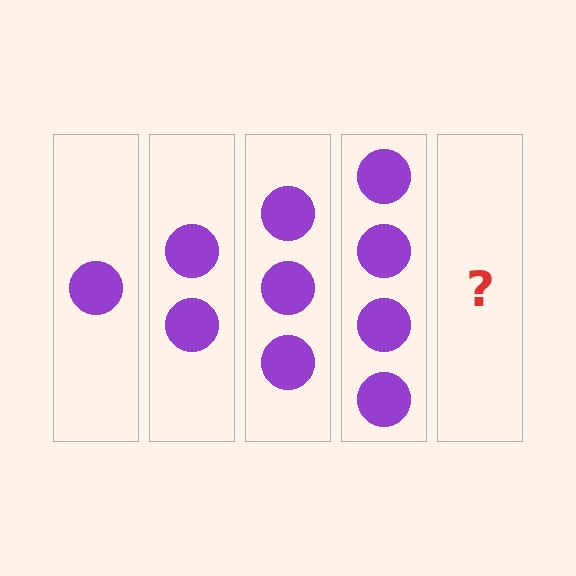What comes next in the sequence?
The next element should be 5 circles.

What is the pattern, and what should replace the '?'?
The pattern is that each step adds one more circle. The '?' should be 5 circles.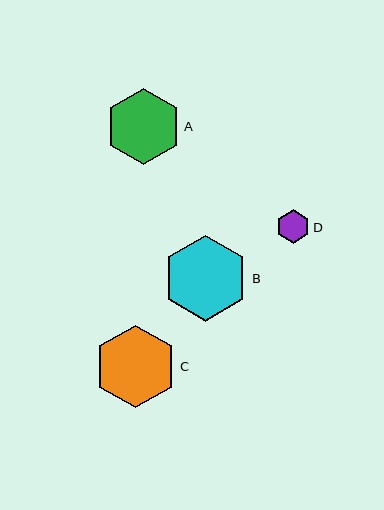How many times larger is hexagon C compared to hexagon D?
Hexagon C is approximately 2.5 times the size of hexagon D.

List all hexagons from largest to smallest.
From largest to smallest: B, C, A, D.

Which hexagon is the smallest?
Hexagon D is the smallest with a size of approximately 33 pixels.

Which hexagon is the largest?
Hexagon B is the largest with a size of approximately 85 pixels.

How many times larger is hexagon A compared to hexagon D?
Hexagon A is approximately 2.3 times the size of hexagon D.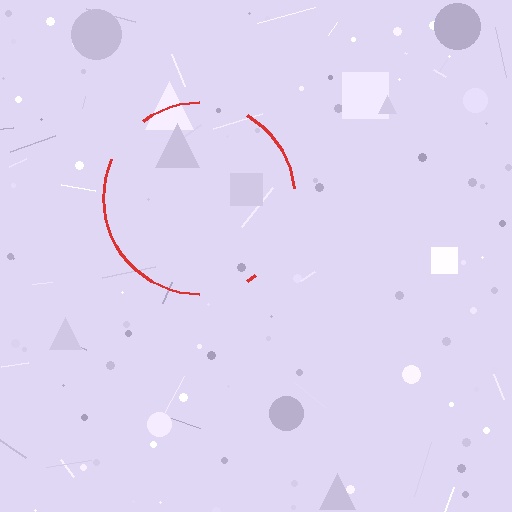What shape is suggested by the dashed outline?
The dashed outline suggests a circle.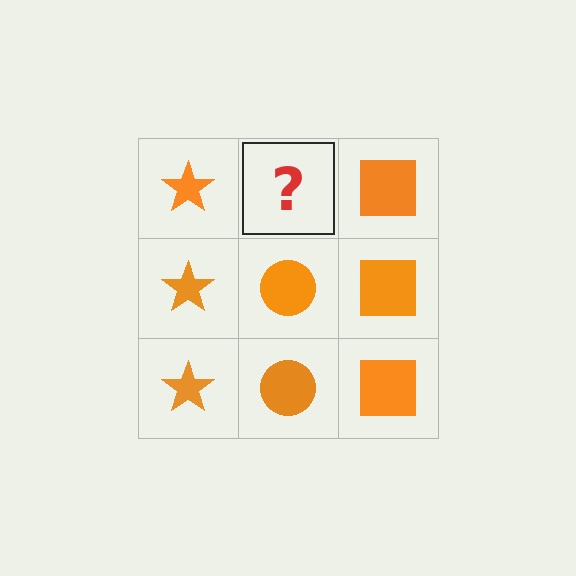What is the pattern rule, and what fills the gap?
The rule is that each column has a consistent shape. The gap should be filled with an orange circle.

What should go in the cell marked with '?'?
The missing cell should contain an orange circle.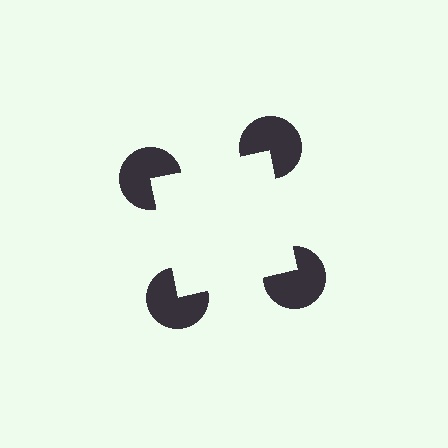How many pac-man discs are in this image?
There are 4 — one at each vertex of the illusory square.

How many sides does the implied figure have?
4 sides.